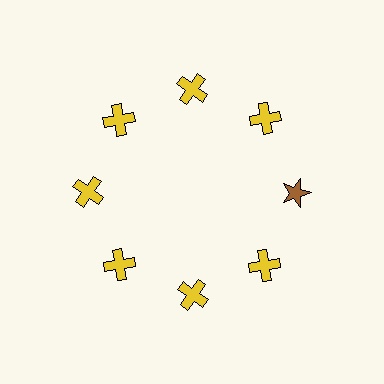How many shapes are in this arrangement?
There are 8 shapes arranged in a ring pattern.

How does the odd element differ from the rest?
It differs in both color (brown instead of yellow) and shape (star instead of cross).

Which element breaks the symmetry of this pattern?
The brown star at roughly the 3 o'clock position breaks the symmetry. All other shapes are yellow crosses.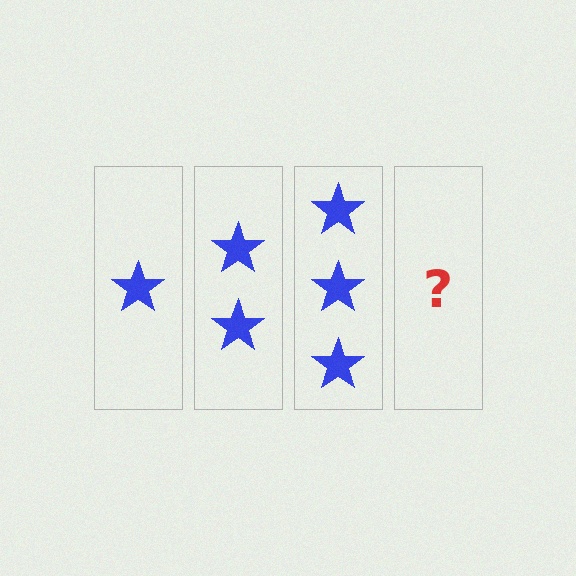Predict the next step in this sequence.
The next step is 4 stars.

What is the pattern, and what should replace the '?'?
The pattern is that each step adds one more star. The '?' should be 4 stars.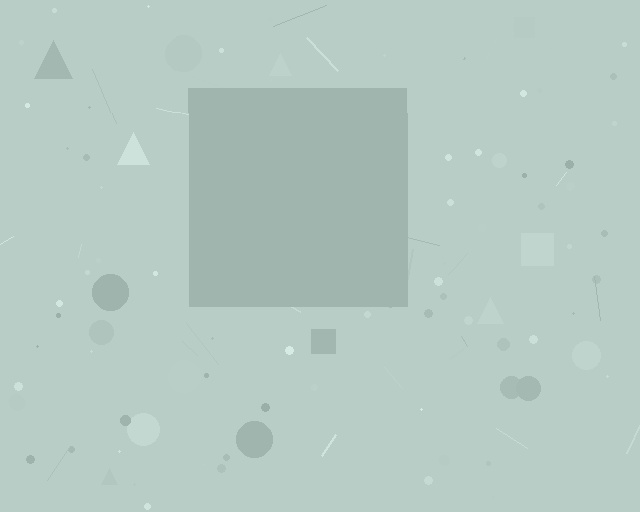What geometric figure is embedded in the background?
A square is embedded in the background.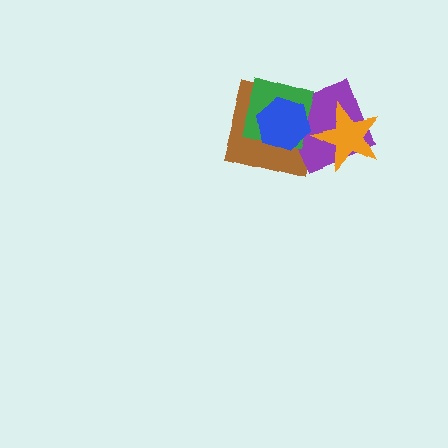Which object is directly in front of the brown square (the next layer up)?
The purple square is directly in front of the brown square.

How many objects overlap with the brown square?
3 objects overlap with the brown square.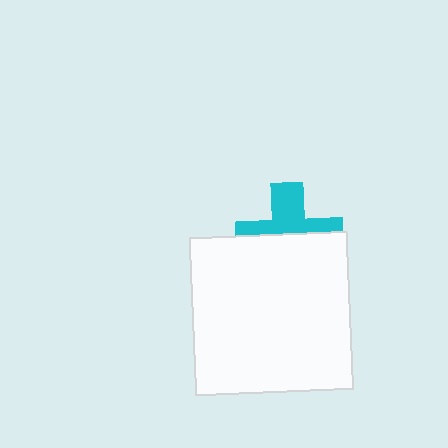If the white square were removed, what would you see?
You would see the complete cyan cross.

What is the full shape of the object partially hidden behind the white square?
The partially hidden object is a cyan cross.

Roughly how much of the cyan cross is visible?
A small part of it is visible (roughly 45%).